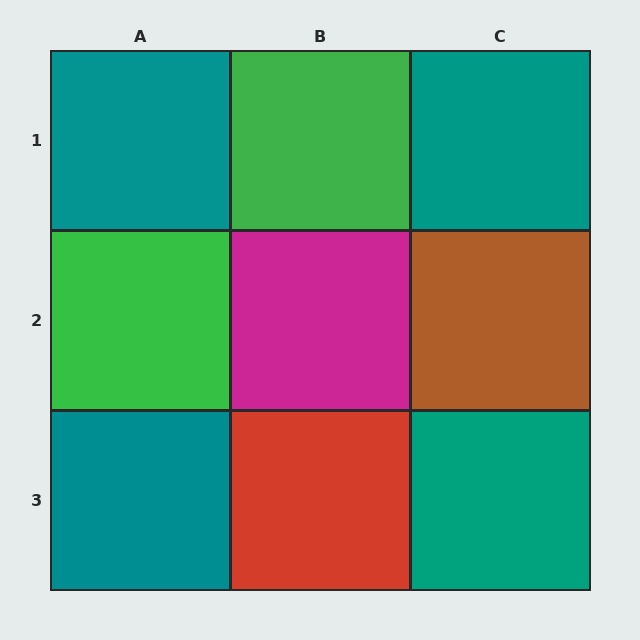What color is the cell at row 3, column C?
Teal.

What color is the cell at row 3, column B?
Red.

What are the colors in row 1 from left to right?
Teal, green, teal.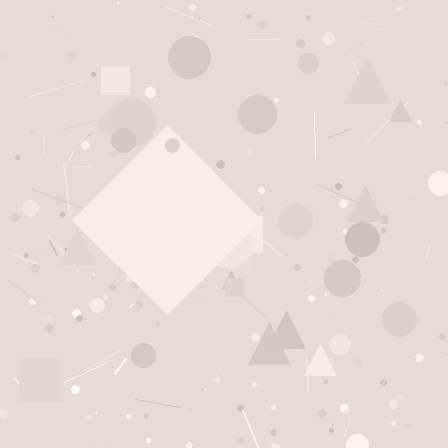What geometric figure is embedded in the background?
A diamond is embedded in the background.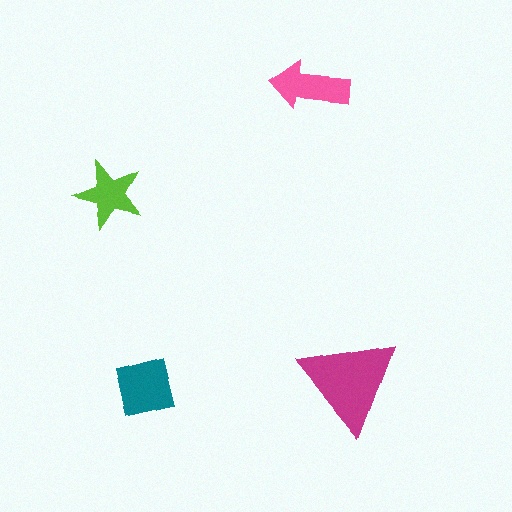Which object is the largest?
The magenta triangle.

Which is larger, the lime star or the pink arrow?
The pink arrow.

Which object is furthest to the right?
The magenta triangle is rightmost.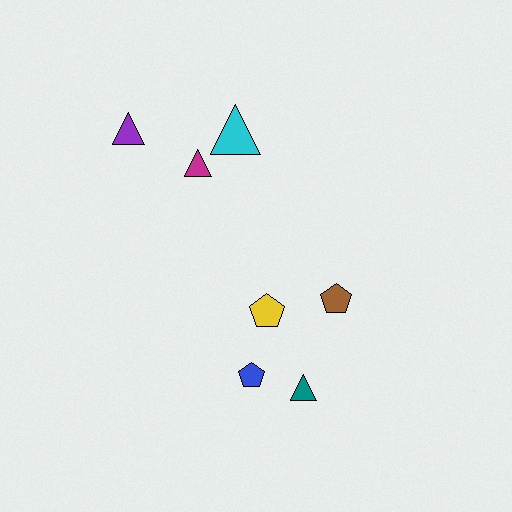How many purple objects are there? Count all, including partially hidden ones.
There is 1 purple object.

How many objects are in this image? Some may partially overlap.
There are 7 objects.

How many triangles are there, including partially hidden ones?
There are 4 triangles.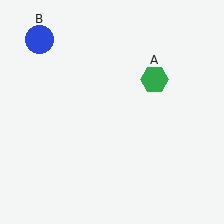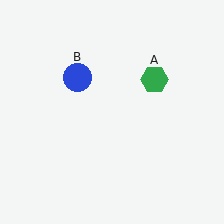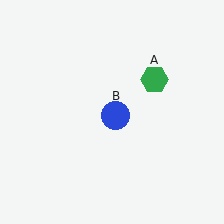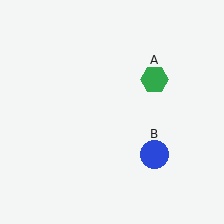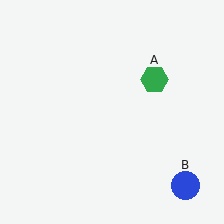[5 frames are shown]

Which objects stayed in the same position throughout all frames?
Green hexagon (object A) remained stationary.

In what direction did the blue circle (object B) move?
The blue circle (object B) moved down and to the right.